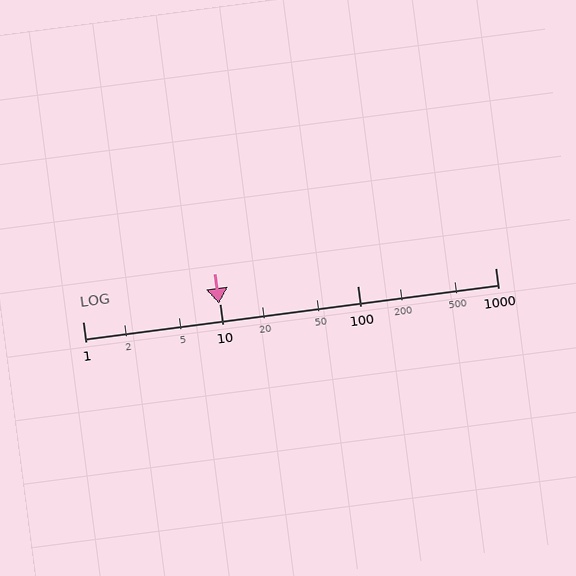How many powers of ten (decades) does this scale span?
The scale spans 3 decades, from 1 to 1000.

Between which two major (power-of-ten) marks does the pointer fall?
The pointer is between 1 and 10.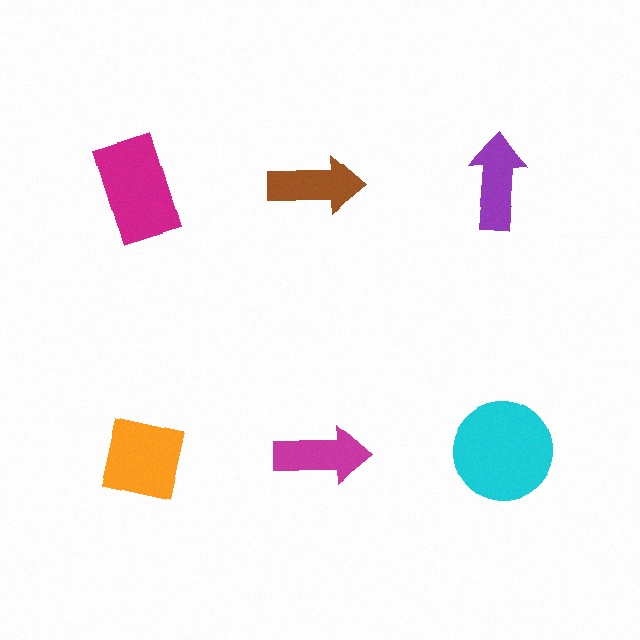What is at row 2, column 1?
An orange square.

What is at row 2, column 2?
A magenta arrow.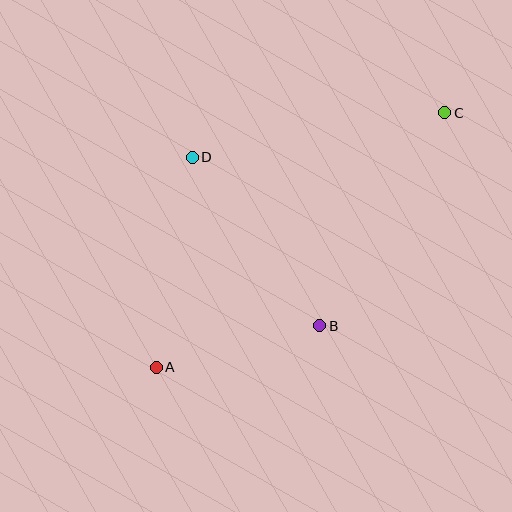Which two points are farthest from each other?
Points A and C are farthest from each other.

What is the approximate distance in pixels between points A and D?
The distance between A and D is approximately 213 pixels.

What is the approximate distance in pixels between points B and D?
The distance between B and D is approximately 212 pixels.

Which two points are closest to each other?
Points A and B are closest to each other.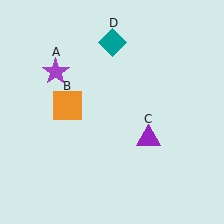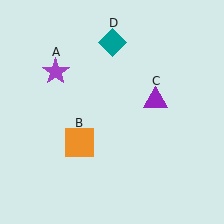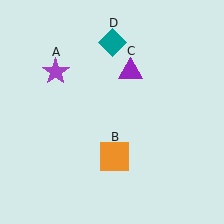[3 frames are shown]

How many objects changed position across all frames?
2 objects changed position: orange square (object B), purple triangle (object C).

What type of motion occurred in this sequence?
The orange square (object B), purple triangle (object C) rotated counterclockwise around the center of the scene.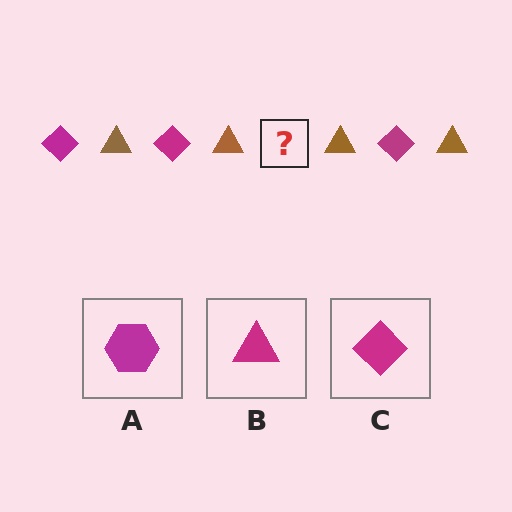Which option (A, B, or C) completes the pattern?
C.